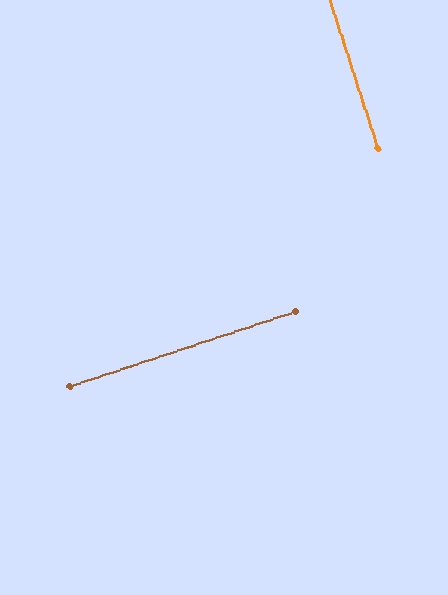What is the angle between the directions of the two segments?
Approximately 90 degrees.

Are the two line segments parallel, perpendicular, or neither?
Perpendicular — they meet at approximately 90°.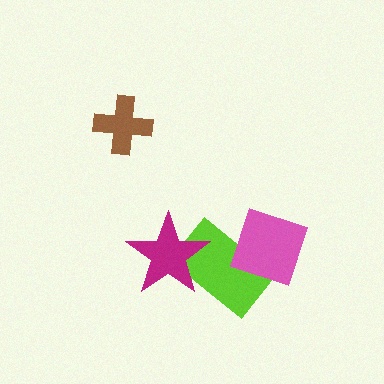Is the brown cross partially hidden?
No, no other shape covers it.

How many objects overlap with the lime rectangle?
2 objects overlap with the lime rectangle.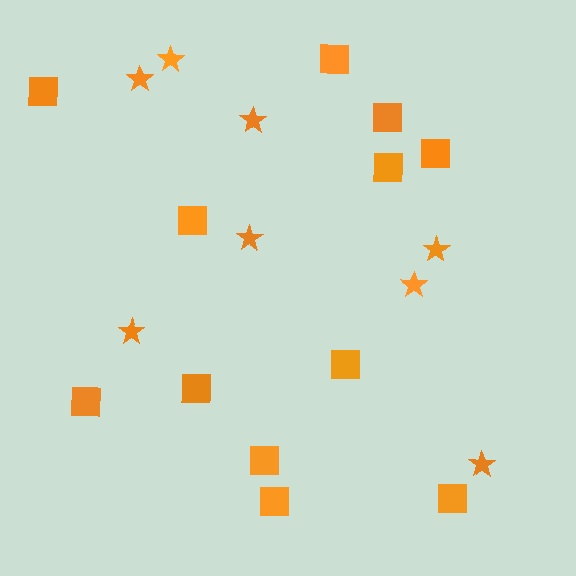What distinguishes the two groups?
There are 2 groups: one group of stars (8) and one group of squares (12).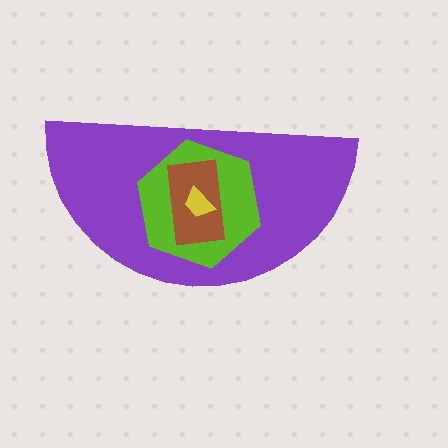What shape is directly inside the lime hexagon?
The brown rectangle.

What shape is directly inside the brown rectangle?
The yellow trapezoid.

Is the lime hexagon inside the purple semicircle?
Yes.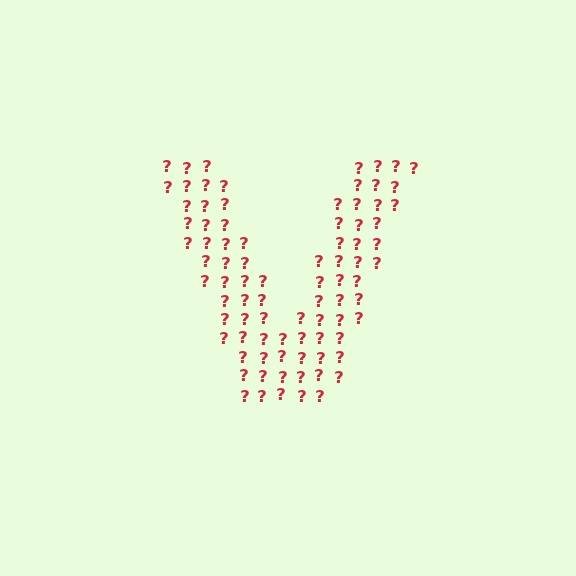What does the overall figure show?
The overall figure shows the letter V.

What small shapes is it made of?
It is made of small question marks.